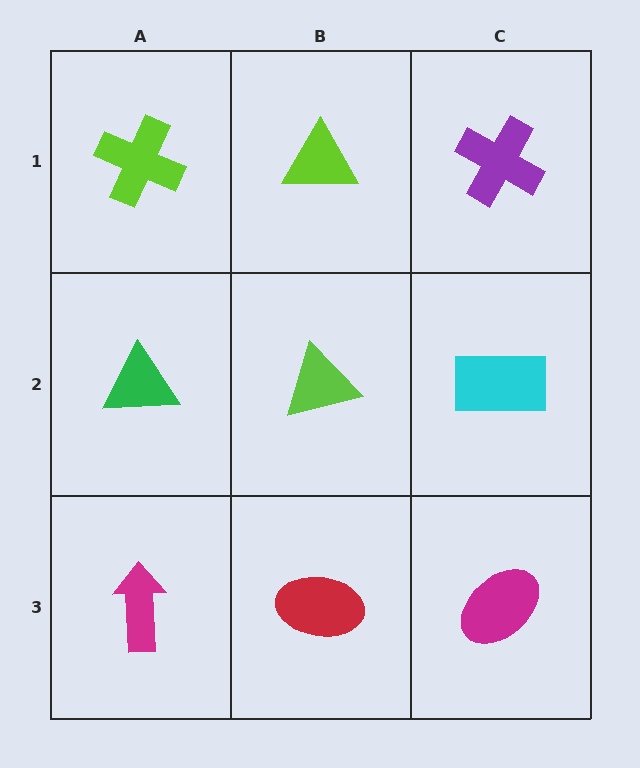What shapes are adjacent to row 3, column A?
A green triangle (row 2, column A), a red ellipse (row 3, column B).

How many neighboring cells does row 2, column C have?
3.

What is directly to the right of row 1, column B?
A purple cross.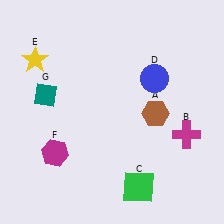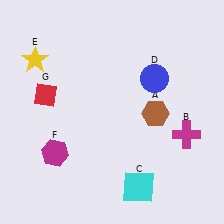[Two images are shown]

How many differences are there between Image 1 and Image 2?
There are 2 differences between the two images.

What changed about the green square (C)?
In Image 1, C is green. In Image 2, it changed to cyan.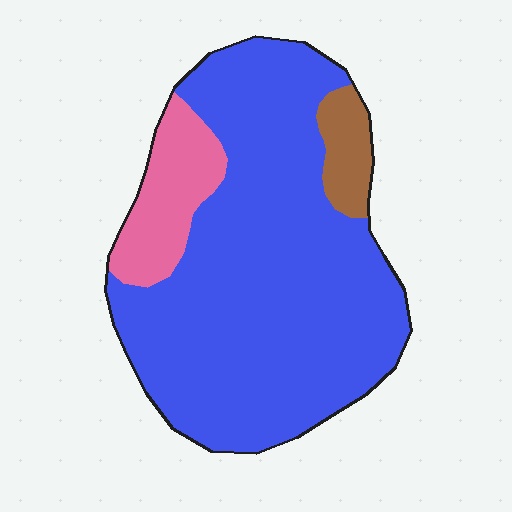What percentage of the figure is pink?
Pink takes up about one eighth (1/8) of the figure.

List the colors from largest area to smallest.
From largest to smallest: blue, pink, brown.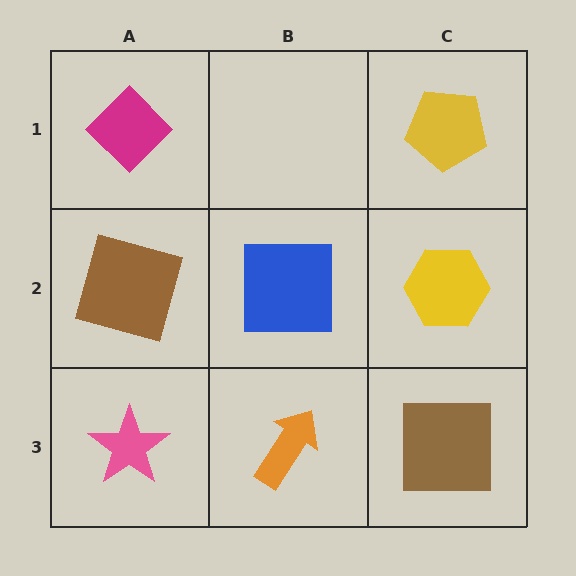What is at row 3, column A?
A pink star.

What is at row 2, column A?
A brown square.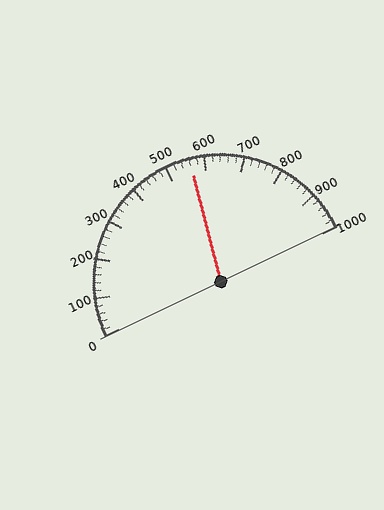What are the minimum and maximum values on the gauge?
The gauge ranges from 0 to 1000.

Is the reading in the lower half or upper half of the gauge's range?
The reading is in the upper half of the range (0 to 1000).